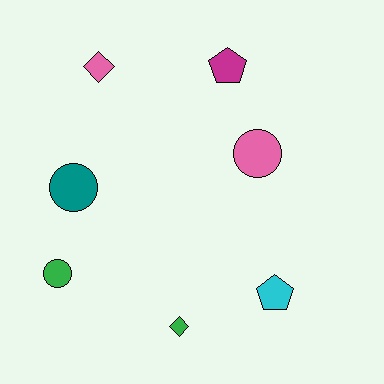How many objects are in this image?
There are 7 objects.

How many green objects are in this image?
There are 2 green objects.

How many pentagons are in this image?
There are 2 pentagons.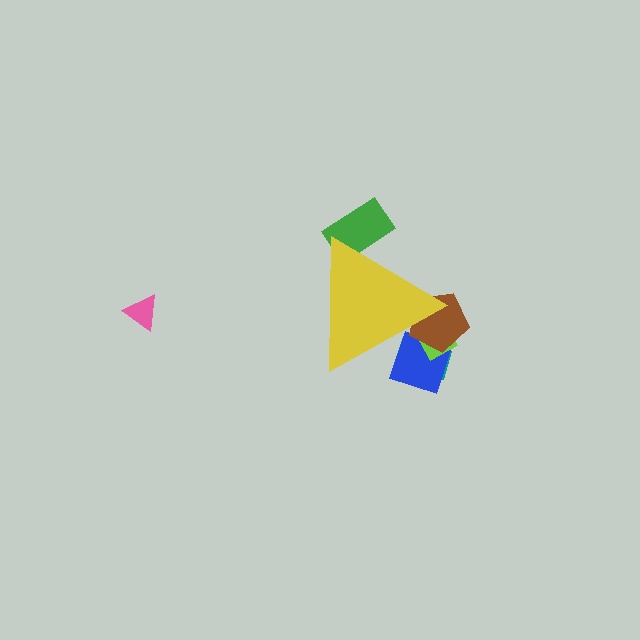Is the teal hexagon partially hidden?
Yes, the teal hexagon is partially hidden behind the yellow triangle.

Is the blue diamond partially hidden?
Yes, the blue diamond is partially hidden behind the yellow triangle.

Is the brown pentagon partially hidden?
Yes, the brown pentagon is partially hidden behind the yellow triangle.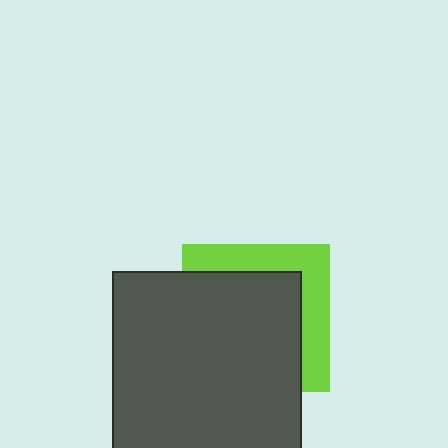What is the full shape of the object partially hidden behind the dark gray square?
The partially hidden object is a lime square.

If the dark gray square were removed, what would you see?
You would see the complete lime square.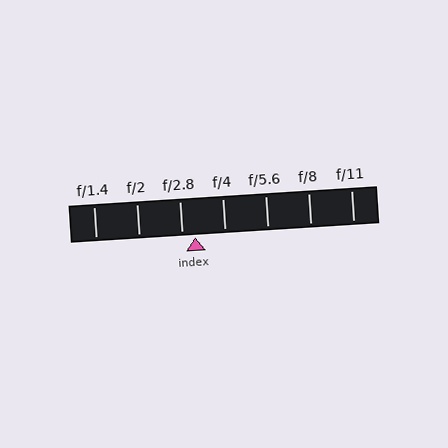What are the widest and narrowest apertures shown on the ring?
The widest aperture shown is f/1.4 and the narrowest is f/11.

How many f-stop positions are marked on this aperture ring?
There are 7 f-stop positions marked.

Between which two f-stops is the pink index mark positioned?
The index mark is between f/2.8 and f/4.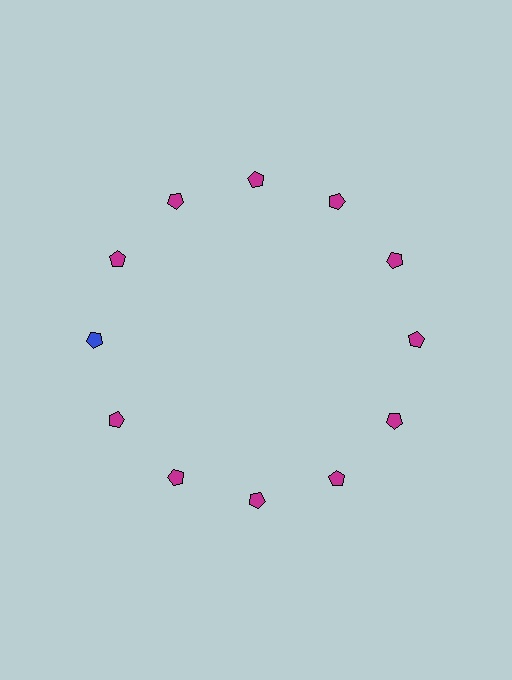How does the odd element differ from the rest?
It has a different color: blue instead of magenta.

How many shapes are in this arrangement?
There are 12 shapes arranged in a ring pattern.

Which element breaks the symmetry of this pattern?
The blue pentagon at roughly the 9 o'clock position breaks the symmetry. All other shapes are magenta pentagons.